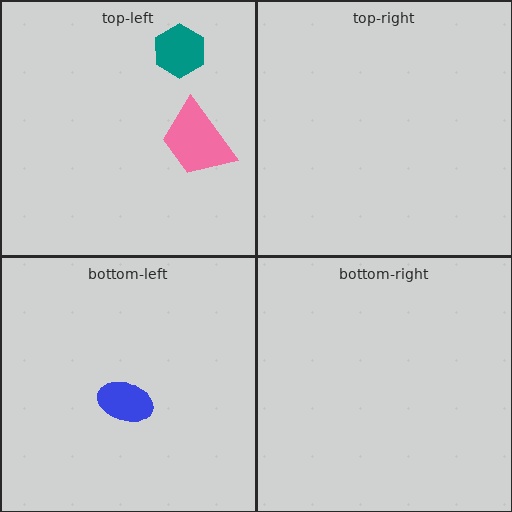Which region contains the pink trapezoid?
The top-left region.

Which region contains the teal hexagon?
The top-left region.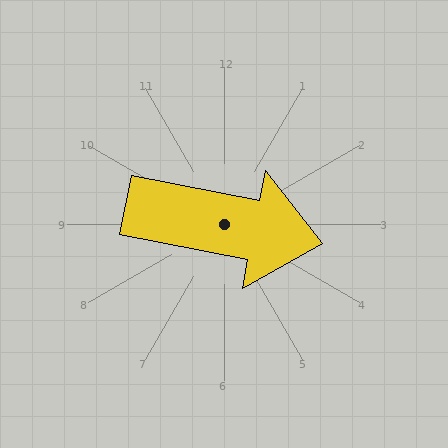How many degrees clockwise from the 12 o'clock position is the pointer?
Approximately 101 degrees.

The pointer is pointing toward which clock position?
Roughly 3 o'clock.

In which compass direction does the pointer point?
East.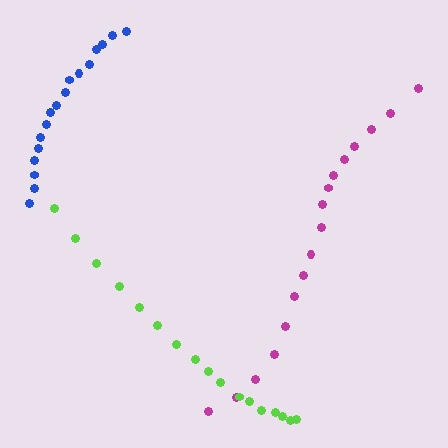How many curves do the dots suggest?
There are 3 distinct paths.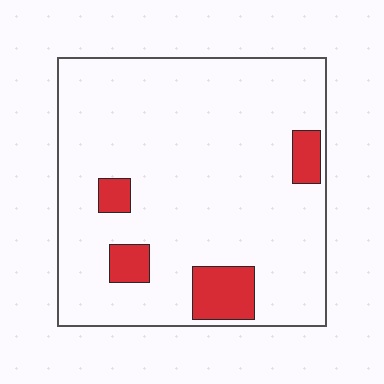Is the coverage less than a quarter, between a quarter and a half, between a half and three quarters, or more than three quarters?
Less than a quarter.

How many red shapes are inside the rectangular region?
4.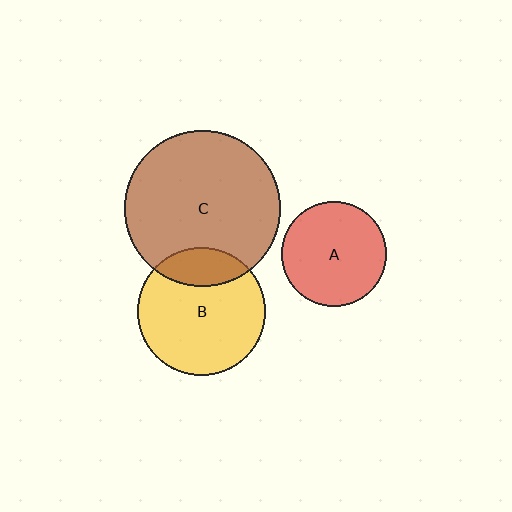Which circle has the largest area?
Circle C (brown).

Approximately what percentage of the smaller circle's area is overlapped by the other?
Approximately 20%.